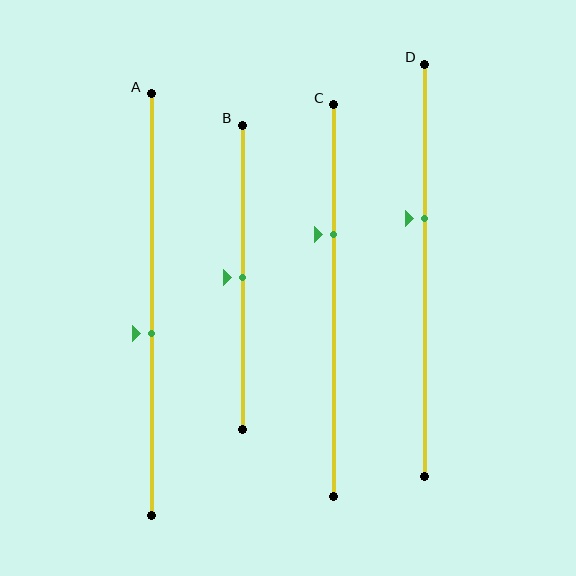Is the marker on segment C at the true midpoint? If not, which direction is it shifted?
No, the marker on segment C is shifted upward by about 17% of the segment length.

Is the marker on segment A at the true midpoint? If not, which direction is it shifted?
No, the marker on segment A is shifted downward by about 7% of the segment length.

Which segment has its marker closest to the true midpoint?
Segment B has its marker closest to the true midpoint.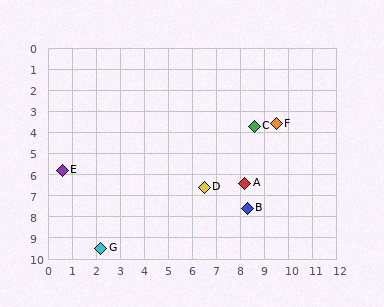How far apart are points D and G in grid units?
Points D and G are about 5.2 grid units apart.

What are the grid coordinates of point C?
Point C is at approximately (8.6, 3.7).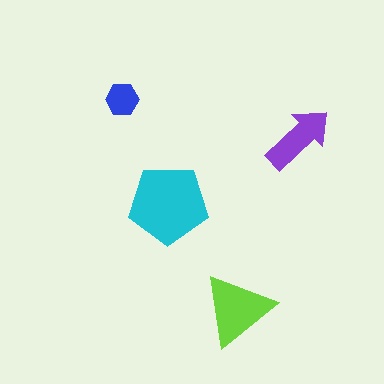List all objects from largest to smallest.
The cyan pentagon, the lime triangle, the purple arrow, the blue hexagon.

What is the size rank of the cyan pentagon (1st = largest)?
1st.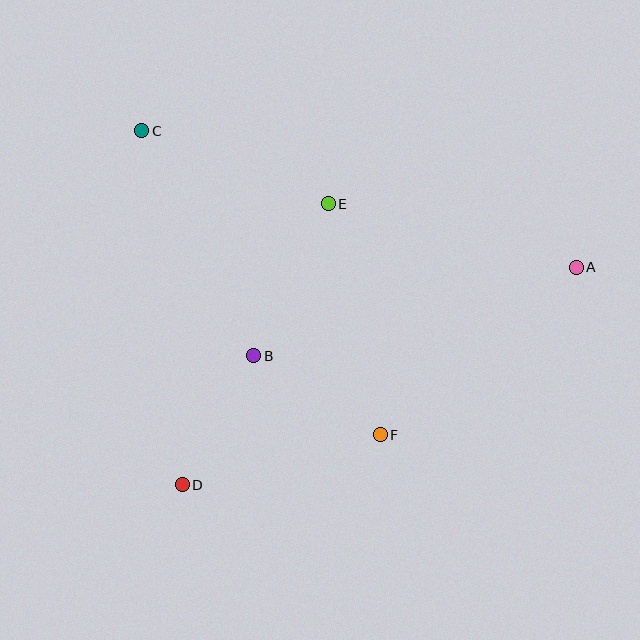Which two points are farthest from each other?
Points A and C are farthest from each other.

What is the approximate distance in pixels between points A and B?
The distance between A and B is approximately 335 pixels.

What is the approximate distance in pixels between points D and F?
The distance between D and F is approximately 204 pixels.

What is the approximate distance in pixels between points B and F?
The distance between B and F is approximately 149 pixels.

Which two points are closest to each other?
Points B and D are closest to each other.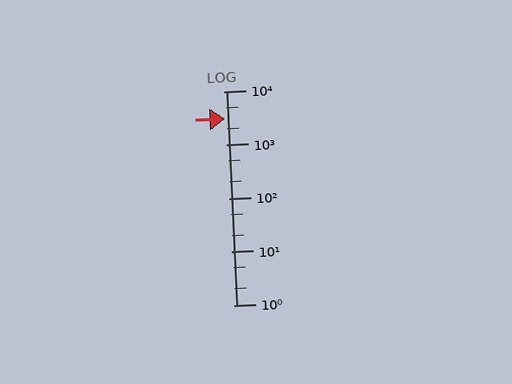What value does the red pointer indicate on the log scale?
The pointer indicates approximately 3000.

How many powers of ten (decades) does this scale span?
The scale spans 4 decades, from 1 to 10000.